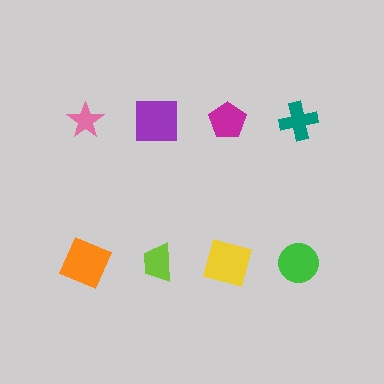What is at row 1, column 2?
A purple square.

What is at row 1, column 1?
A pink star.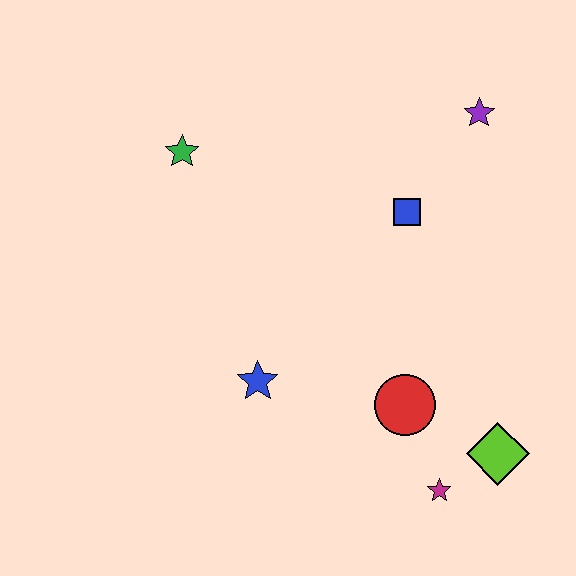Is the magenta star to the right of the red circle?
Yes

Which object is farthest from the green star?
The lime diamond is farthest from the green star.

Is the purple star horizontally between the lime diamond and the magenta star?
Yes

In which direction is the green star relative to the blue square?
The green star is to the left of the blue square.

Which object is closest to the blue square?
The purple star is closest to the blue square.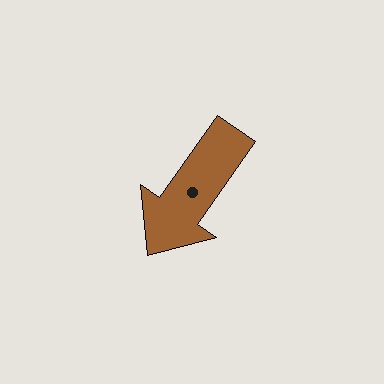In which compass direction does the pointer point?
Southwest.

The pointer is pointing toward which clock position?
Roughly 7 o'clock.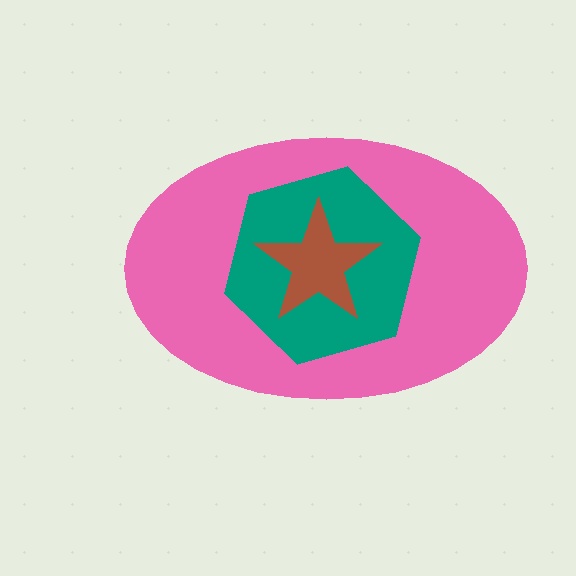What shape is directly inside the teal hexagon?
The brown star.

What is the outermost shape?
The pink ellipse.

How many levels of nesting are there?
3.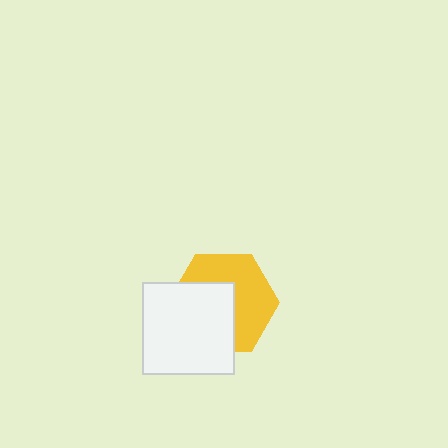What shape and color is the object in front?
The object in front is a white rectangle.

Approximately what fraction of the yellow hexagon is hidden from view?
Roughly 48% of the yellow hexagon is hidden behind the white rectangle.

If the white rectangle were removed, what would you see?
You would see the complete yellow hexagon.